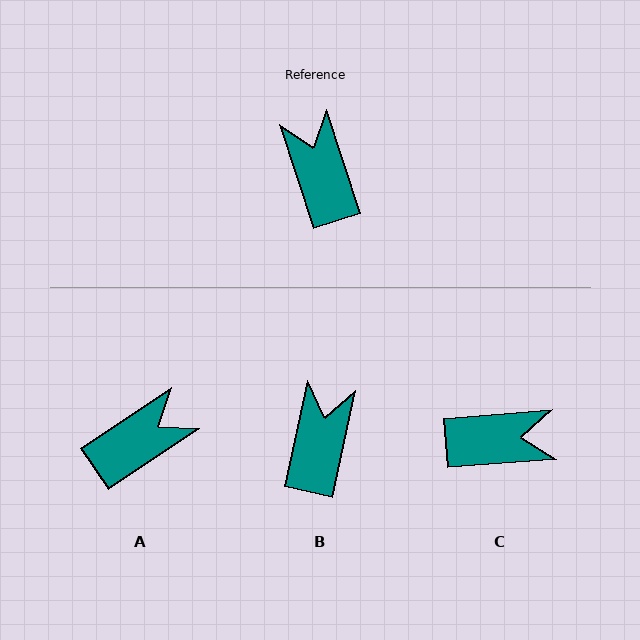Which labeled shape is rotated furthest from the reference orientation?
C, about 103 degrees away.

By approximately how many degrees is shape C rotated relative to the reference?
Approximately 103 degrees clockwise.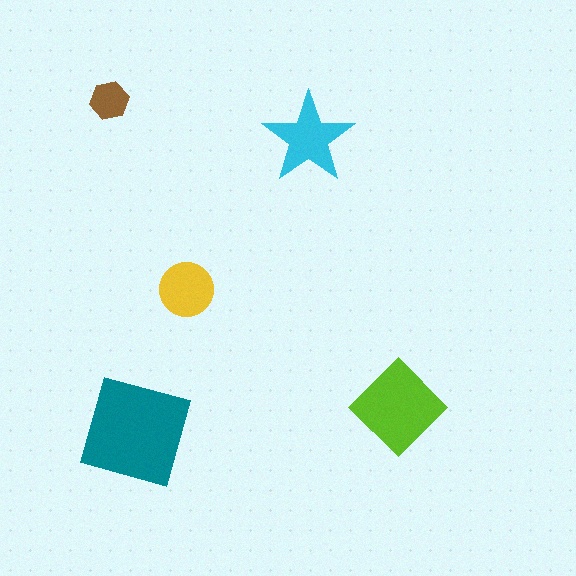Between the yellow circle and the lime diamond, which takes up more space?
The lime diamond.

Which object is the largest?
The teal square.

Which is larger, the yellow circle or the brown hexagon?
The yellow circle.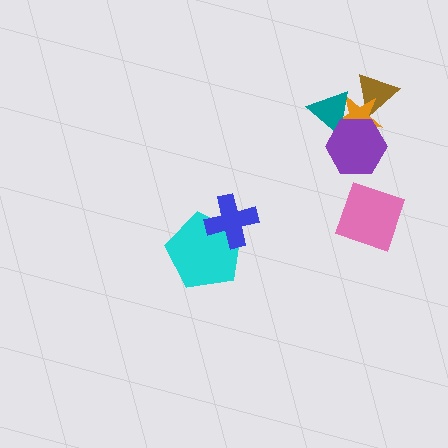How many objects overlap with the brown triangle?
1 object overlaps with the brown triangle.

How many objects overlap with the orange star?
3 objects overlap with the orange star.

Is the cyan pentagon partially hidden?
Yes, it is partially covered by another shape.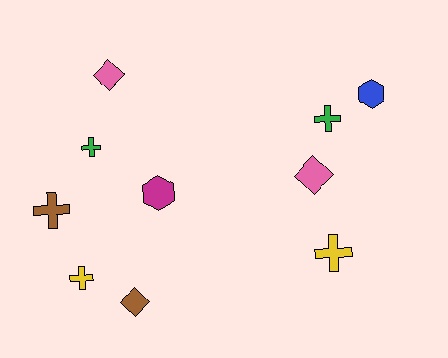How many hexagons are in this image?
There are 2 hexagons.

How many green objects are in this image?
There are 2 green objects.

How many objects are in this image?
There are 10 objects.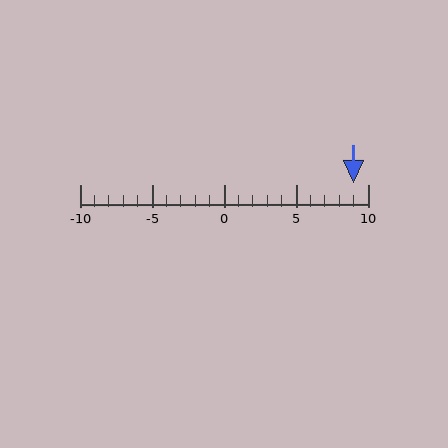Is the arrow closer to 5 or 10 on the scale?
The arrow is closer to 10.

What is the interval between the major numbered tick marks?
The major tick marks are spaced 5 units apart.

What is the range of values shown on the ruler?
The ruler shows values from -10 to 10.